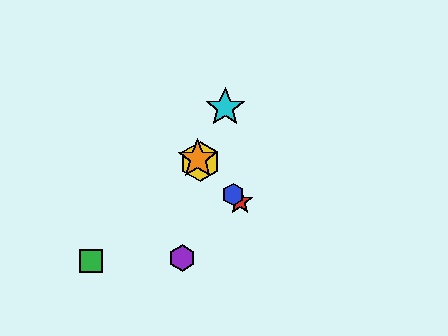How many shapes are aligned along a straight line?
4 shapes (the red star, the blue hexagon, the yellow hexagon, the orange star) are aligned along a straight line.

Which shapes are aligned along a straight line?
The red star, the blue hexagon, the yellow hexagon, the orange star are aligned along a straight line.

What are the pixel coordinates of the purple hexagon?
The purple hexagon is at (182, 258).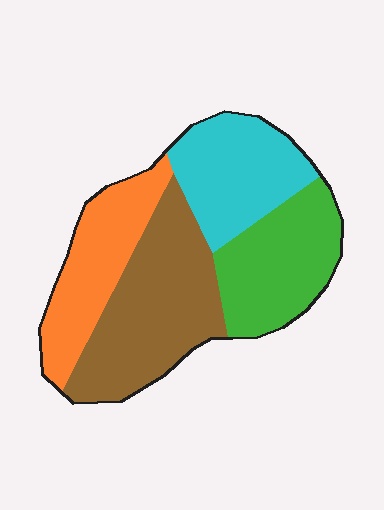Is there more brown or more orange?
Brown.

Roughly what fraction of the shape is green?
Green takes up about one quarter (1/4) of the shape.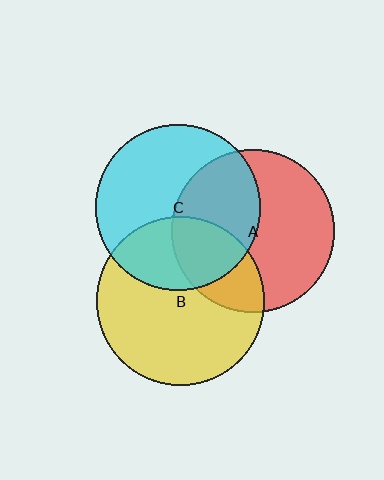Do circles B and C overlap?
Yes.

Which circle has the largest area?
Circle B (yellow).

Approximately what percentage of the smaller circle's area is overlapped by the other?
Approximately 35%.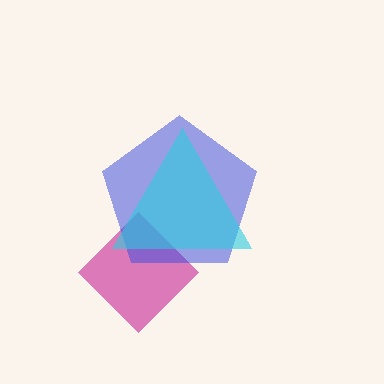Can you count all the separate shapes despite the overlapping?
Yes, there are 3 separate shapes.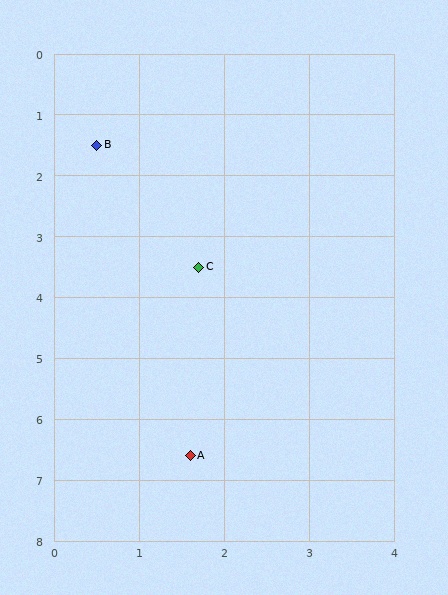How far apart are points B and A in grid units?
Points B and A are about 5.2 grid units apart.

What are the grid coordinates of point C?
Point C is at approximately (1.7, 3.5).